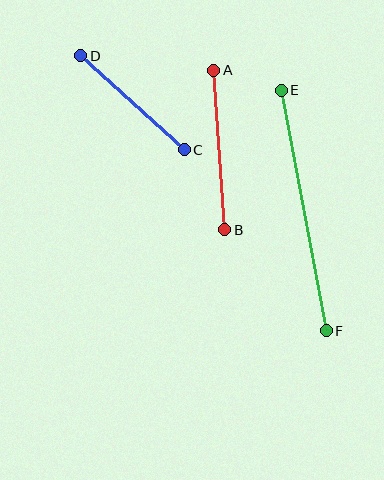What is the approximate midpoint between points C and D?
The midpoint is at approximately (133, 103) pixels.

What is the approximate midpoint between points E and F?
The midpoint is at approximately (304, 210) pixels.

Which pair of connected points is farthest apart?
Points E and F are farthest apart.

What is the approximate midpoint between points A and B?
The midpoint is at approximately (219, 150) pixels.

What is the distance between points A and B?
The distance is approximately 160 pixels.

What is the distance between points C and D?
The distance is approximately 140 pixels.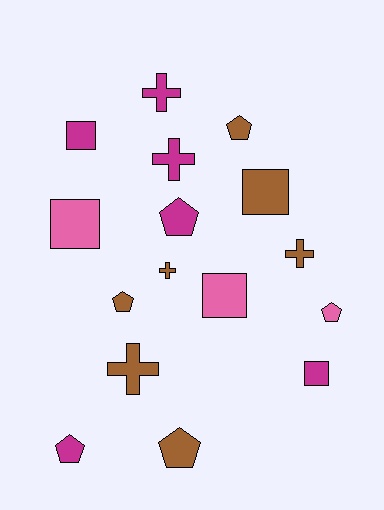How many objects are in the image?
There are 16 objects.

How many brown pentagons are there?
There are 3 brown pentagons.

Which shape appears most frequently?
Pentagon, with 6 objects.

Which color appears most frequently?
Brown, with 7 objects.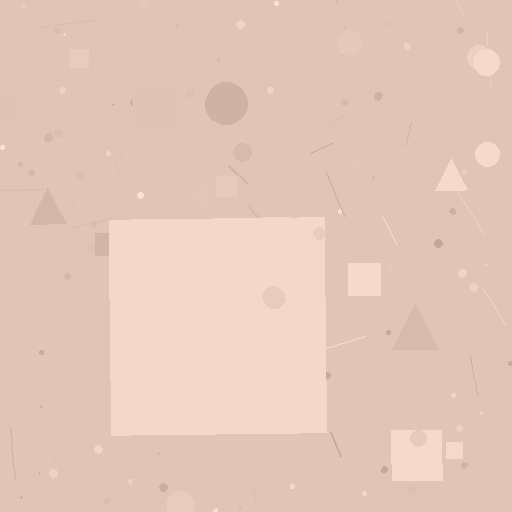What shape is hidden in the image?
A square is hidden in the image.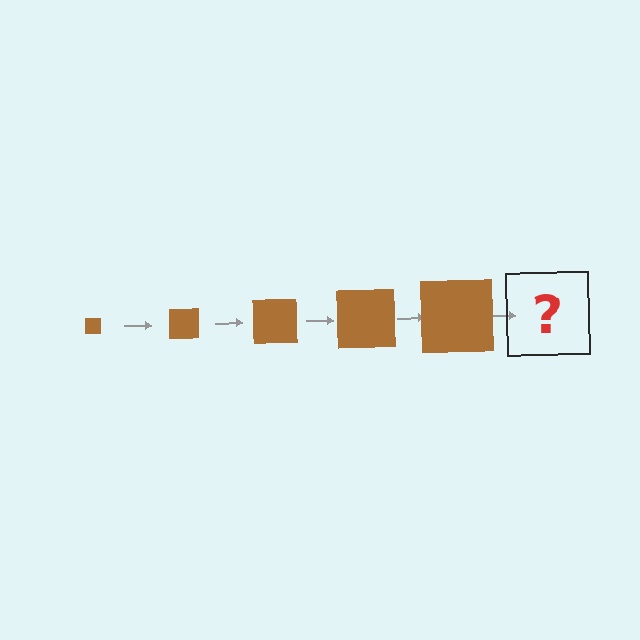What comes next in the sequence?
The next element should be a brown square, larger than the previous one.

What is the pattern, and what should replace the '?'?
The pattern is that the square gets progressively larger each step. The '?' should be a brown square, larger than the previous one.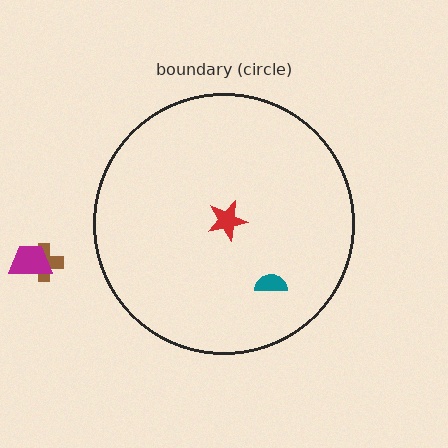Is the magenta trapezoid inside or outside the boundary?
Outside.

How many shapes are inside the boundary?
2 inside, 2 outside.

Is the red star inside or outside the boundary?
Inside.